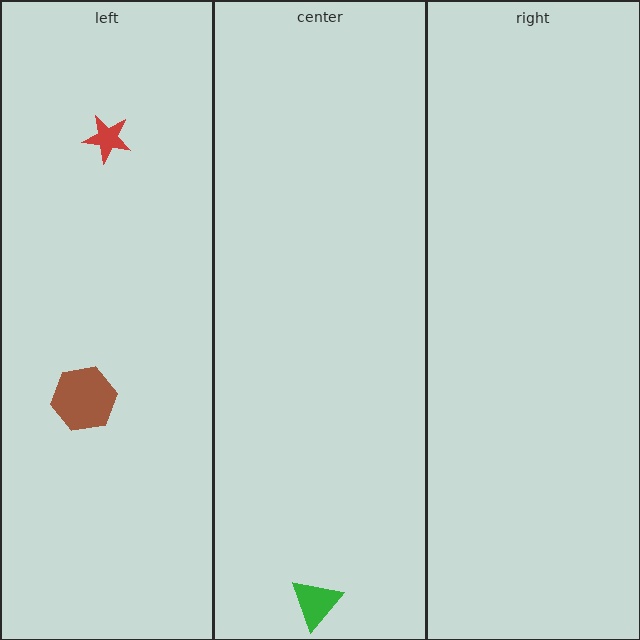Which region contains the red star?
The left region.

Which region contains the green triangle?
The center region.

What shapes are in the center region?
The green triangle.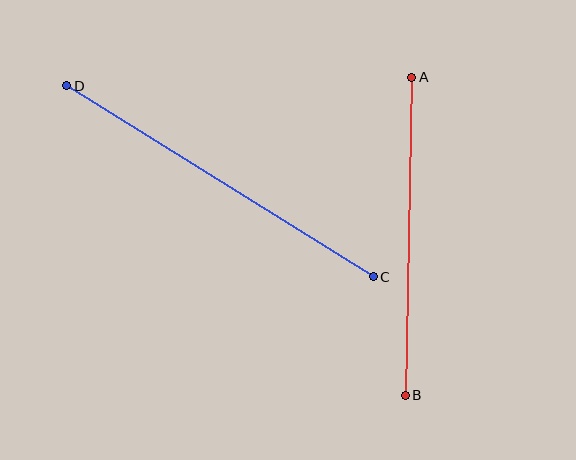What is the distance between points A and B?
The distance is approximately 318 pixels.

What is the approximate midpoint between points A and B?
The midpoint is at approximately (409, 236) pixels.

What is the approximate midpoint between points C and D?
The midpoint is at approximately (220, 181) pixels.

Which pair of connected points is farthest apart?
Points C and D are farthest apart.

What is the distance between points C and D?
The distance is approximately 361 pixels.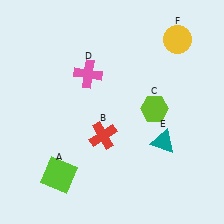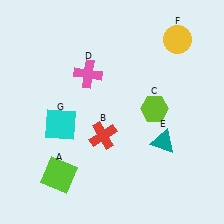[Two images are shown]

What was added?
A cyan square (G) was added in Image 2.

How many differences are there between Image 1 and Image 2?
There is 1 difference between the two images.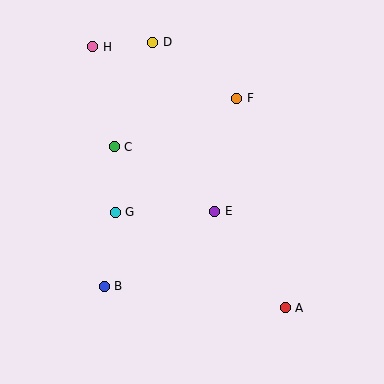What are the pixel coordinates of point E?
Point E is at (215, 211).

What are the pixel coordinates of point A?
Point A is at (285, 308).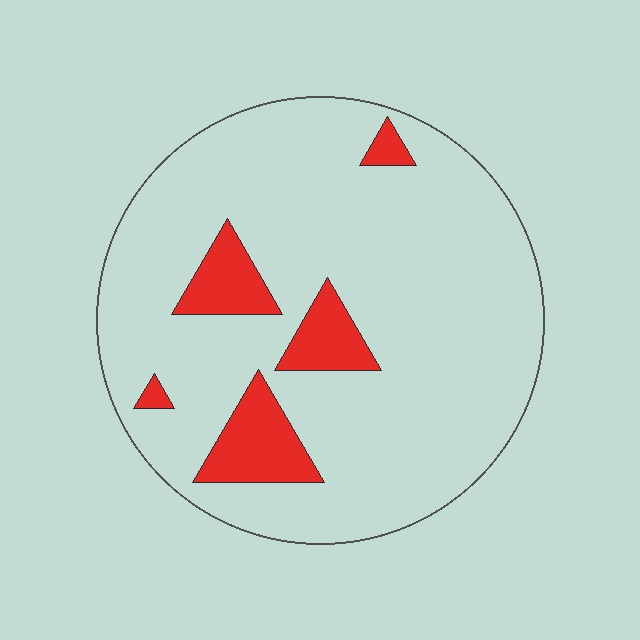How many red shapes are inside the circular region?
5.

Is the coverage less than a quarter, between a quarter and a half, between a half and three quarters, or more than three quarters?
Less than a quarter.